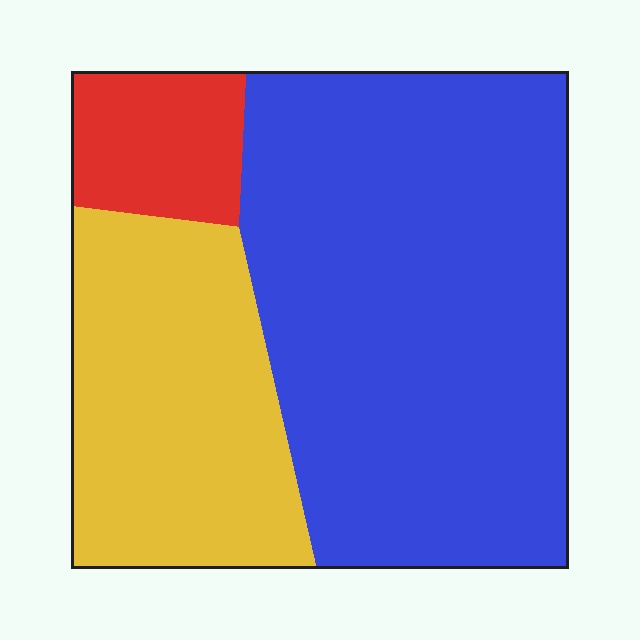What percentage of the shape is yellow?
Yellow covers about 30% of the shape.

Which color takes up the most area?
Blue, at roughly 60%.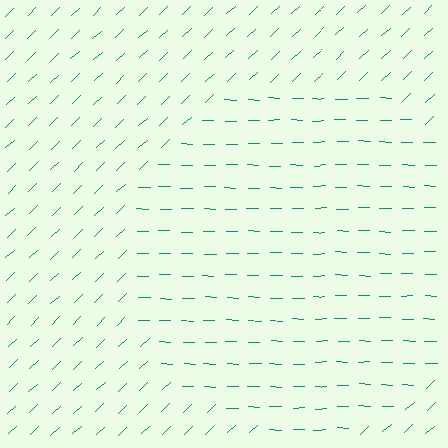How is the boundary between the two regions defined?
The boundary is defined purely by a change in line orientation (approximately 45 degrees difference). All lines are the same color and thickness.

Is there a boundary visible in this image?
Yes, there is a texture boundary formed by a change in line orientation.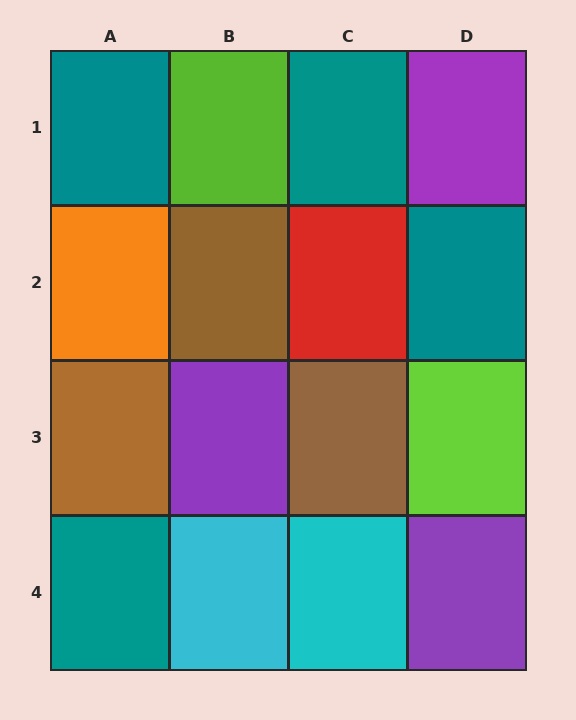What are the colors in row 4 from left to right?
Teal, cyan, cyan, purple.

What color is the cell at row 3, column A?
Brown.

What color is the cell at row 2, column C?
Red.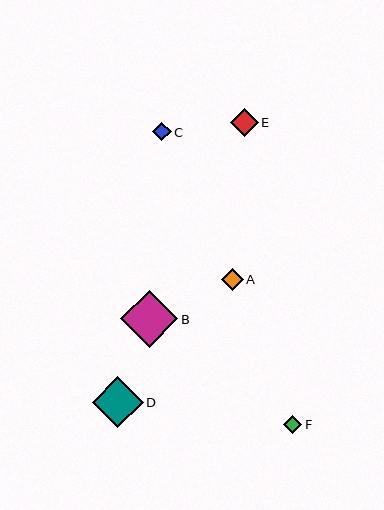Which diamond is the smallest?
Diamond F is the smallest with a size of approximately 18 pixels.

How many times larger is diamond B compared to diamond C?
Diamond B is approximately 3.1 times the size of diamond C.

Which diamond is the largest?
Diamond B is the largest with a size of approximately 57 pixels.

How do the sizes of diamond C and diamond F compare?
Diamond C and diamond F are approximately the same size.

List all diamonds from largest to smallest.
From largest to smallest: B, D, E, A, C, F.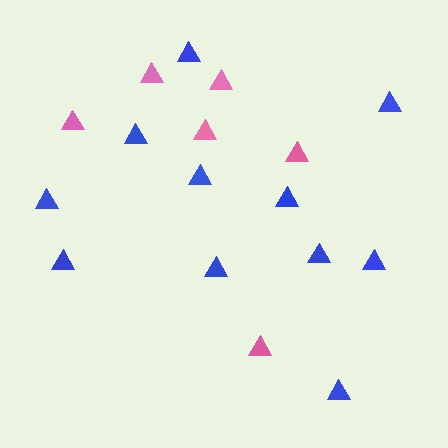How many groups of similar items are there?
There are 2 groups: one group of pink triangles (6) and one group of blue triangles (11).